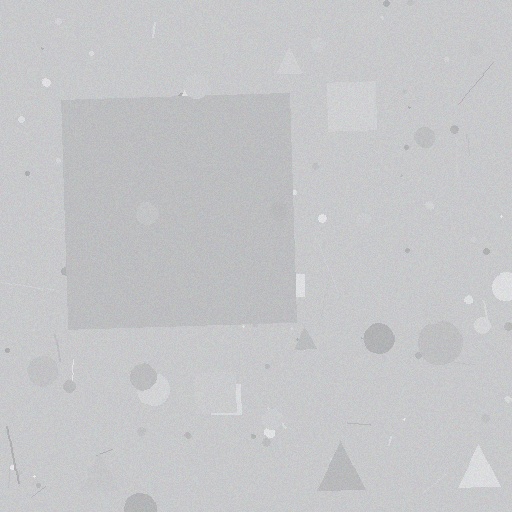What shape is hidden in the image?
A square is hidden in the image.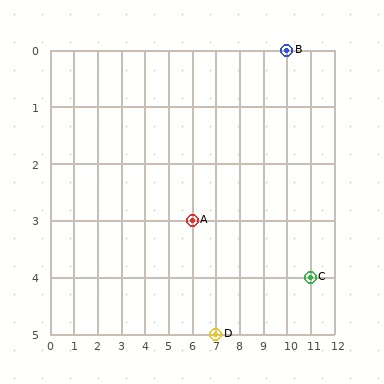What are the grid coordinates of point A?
Point A is at grid coordinates (6, 3).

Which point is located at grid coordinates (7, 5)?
Point D is at (7, 5).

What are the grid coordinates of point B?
Point B is at grid coordinates (10, 0).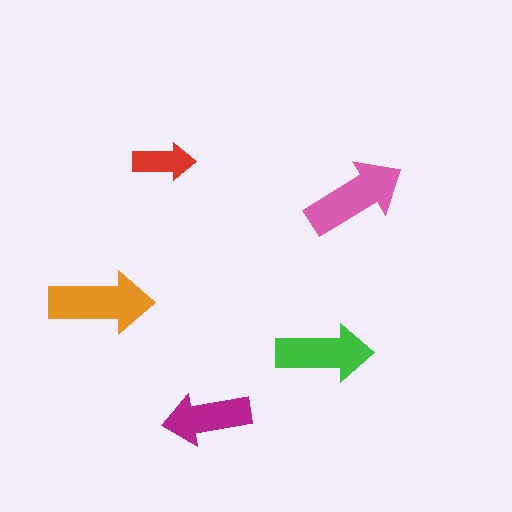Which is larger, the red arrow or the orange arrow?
The orange one.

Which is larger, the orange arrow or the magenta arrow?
The orange one.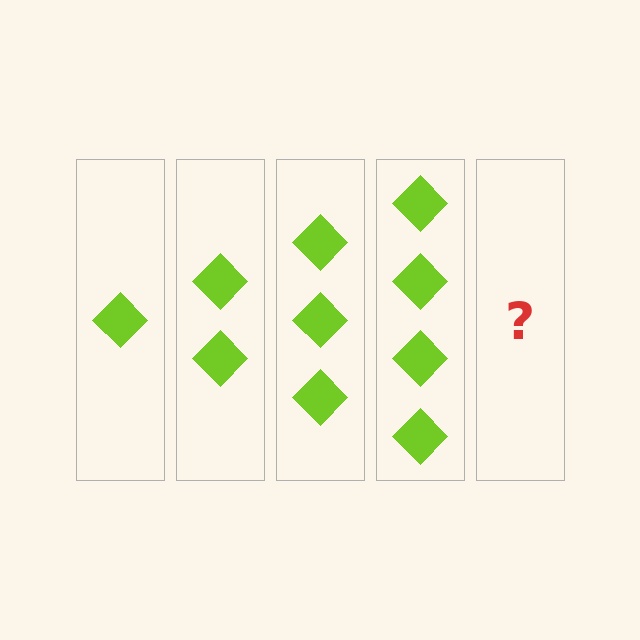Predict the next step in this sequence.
The next step is 5 diamonds.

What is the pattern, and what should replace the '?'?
The pattern is that each step adds one more diamond. The '?' should be 5 diamonds.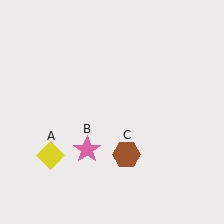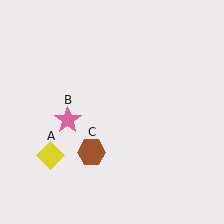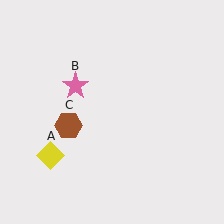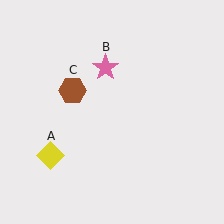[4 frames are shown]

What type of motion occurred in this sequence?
The pink star (object B), brown hexagon (object C) rotated clockwise around the center of the scene.